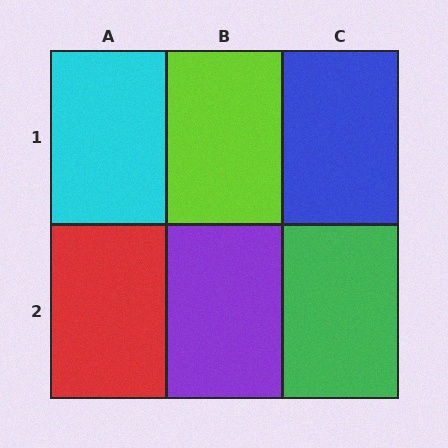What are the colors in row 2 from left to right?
Red, purple, green.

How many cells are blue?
1 cell is blue.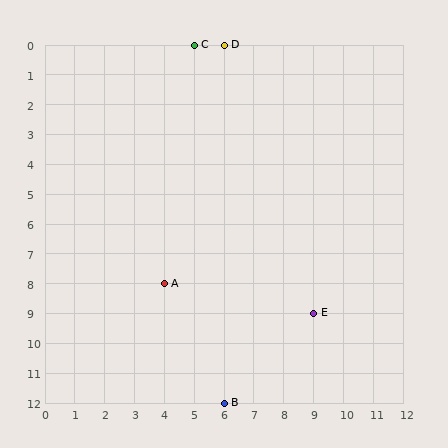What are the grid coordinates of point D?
Point D is at grid coordinates (6, 0).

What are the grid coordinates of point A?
Point A is at grid coordinates (4, 8).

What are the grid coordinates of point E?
Point E is at grid coordinates (9, 9).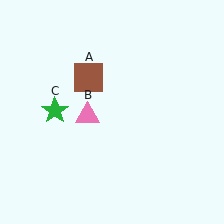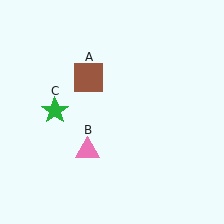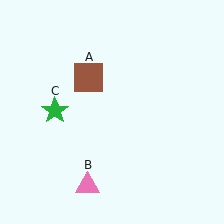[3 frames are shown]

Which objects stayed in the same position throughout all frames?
Brown square (object A) and green star (object C) remained stationary.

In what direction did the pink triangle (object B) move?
The pink triangle (object B) moved down.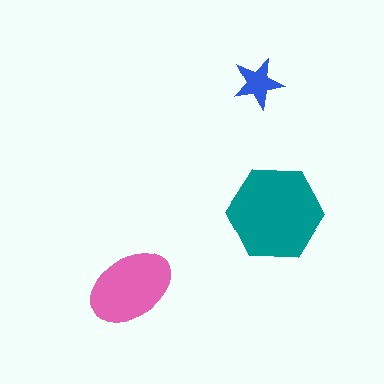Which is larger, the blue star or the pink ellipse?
The pink ellipse.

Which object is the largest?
The teal hexagon.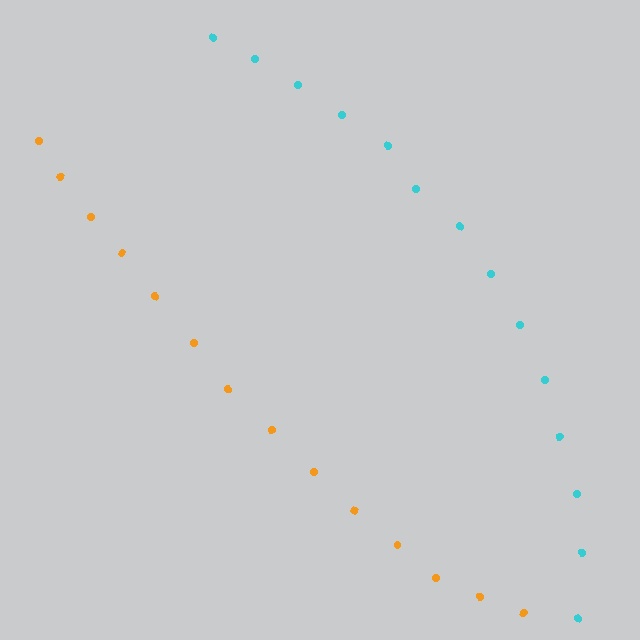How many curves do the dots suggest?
There are 2 distinct paths.